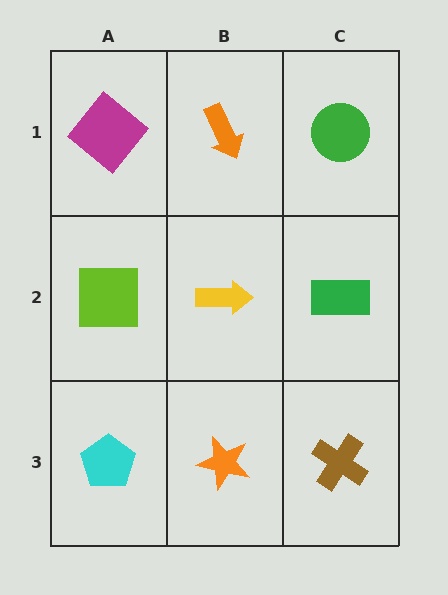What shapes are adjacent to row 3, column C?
A green rectangle (row 2, column C), an orange star (row 3, column B).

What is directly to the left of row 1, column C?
An orange arrow.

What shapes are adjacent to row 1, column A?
A lime square (row 2, column A), an orange arrow (row 1, column B).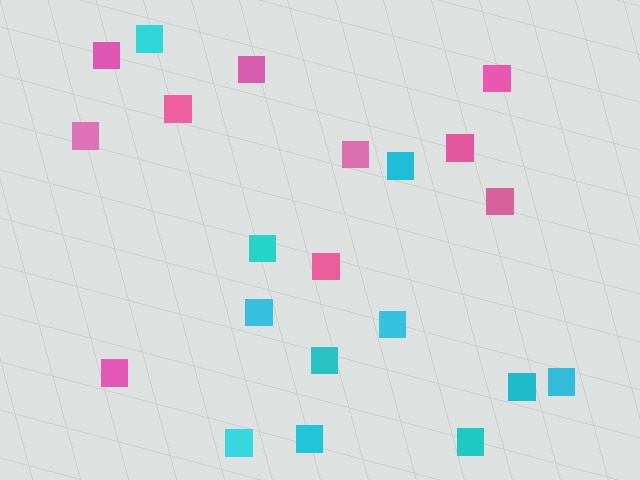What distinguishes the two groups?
There are 2 groups: one group of pink squares (10) and one group of cyan squares (11).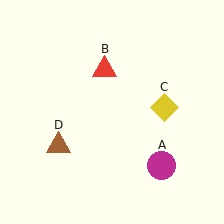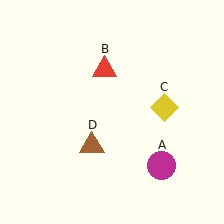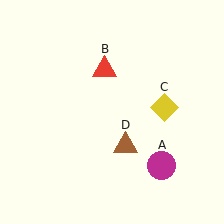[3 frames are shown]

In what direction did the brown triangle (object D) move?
The brown triangle (object D) moved right.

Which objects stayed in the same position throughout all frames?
Magenta circle (object A) and red triangle (object B) and yellow diamond (object C) remained stationary.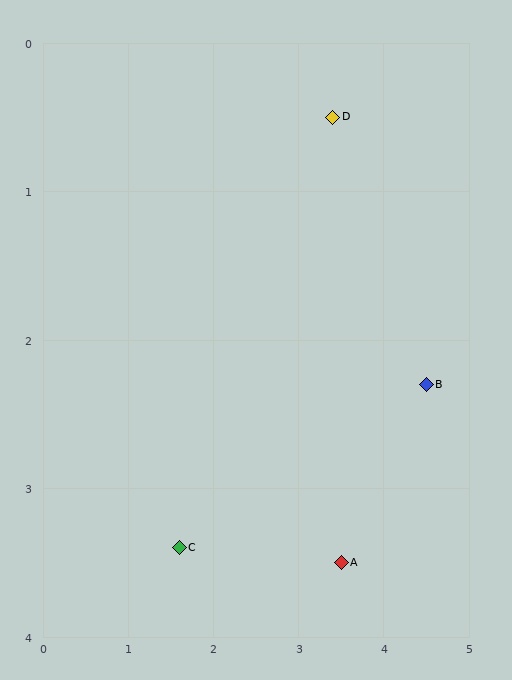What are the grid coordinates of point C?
Point C is at approximately (1.6, 3.4).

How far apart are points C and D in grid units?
Points C and D are about 3.4 grid units apart.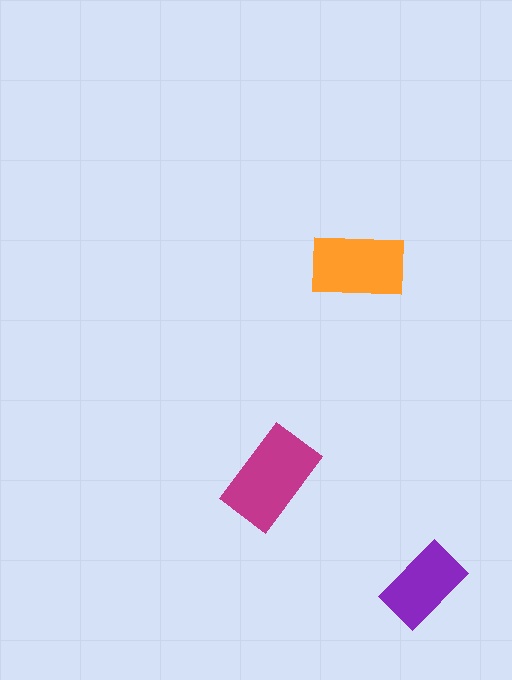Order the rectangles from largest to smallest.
the magenta one, the orange one, the purple one.